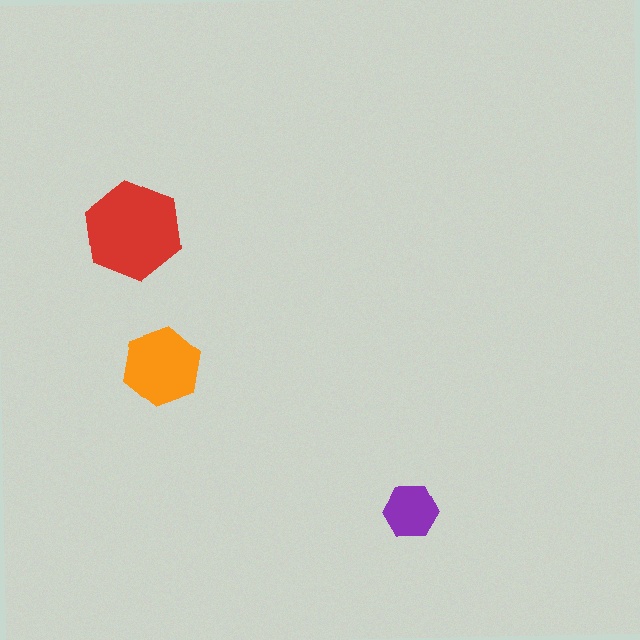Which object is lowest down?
The purple hexagon is bottommost.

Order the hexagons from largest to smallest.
the red one, the orange one, the purple one.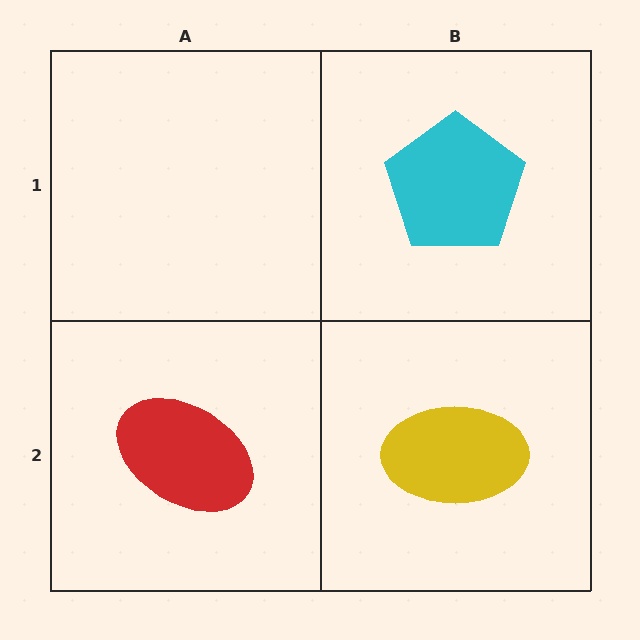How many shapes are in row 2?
2 shapes.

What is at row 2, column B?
A yellow ellipse.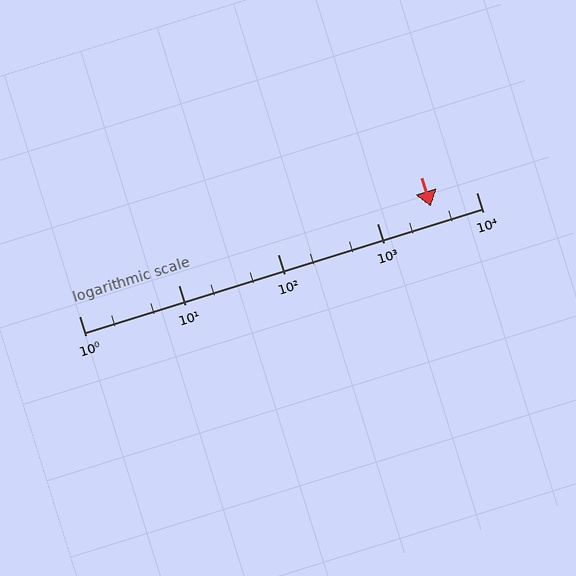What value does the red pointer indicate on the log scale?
The pointer indicates approximately 3500.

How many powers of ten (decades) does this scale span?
The scale spans 4 decades, from 1 to 10000.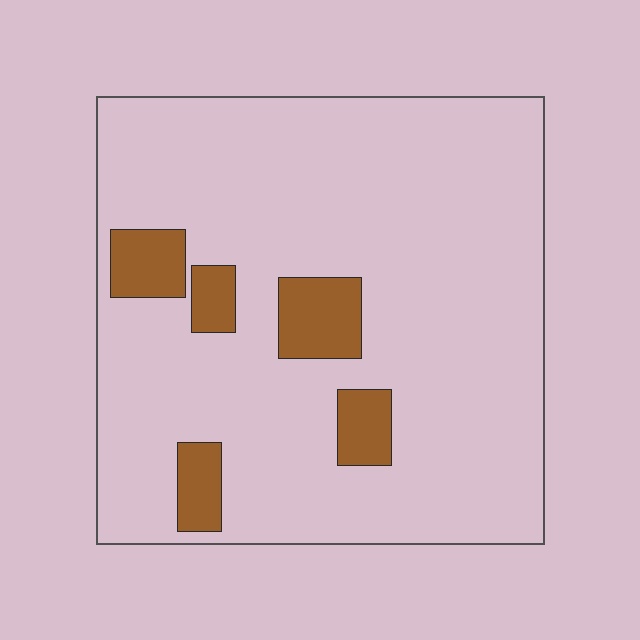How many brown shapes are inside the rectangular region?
5.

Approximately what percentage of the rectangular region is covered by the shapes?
Approximately 10%.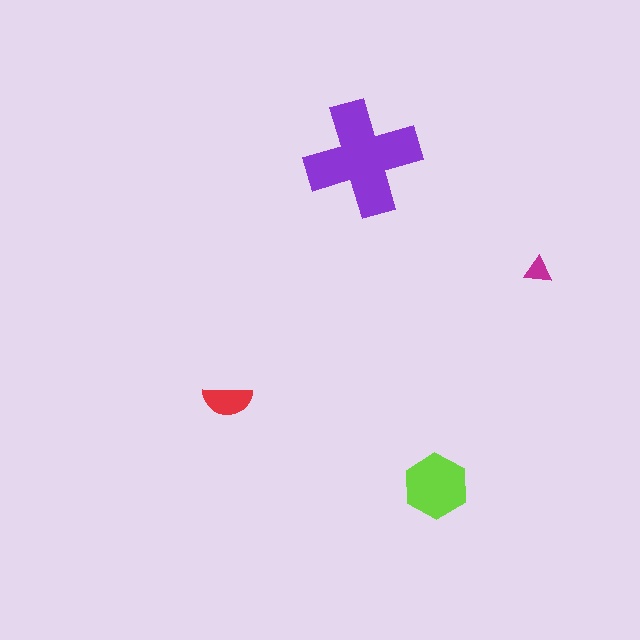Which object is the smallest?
The magenta triangle.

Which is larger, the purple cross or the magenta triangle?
The purple cross.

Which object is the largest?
The purple cross.